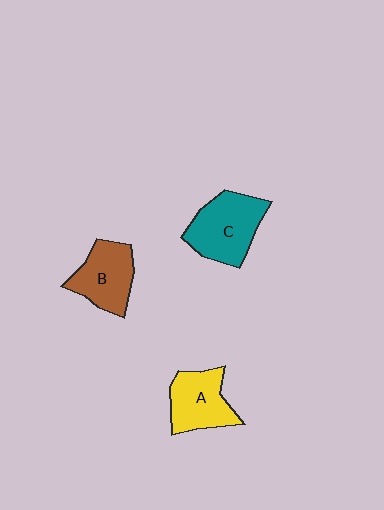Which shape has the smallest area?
Shape A (yellow).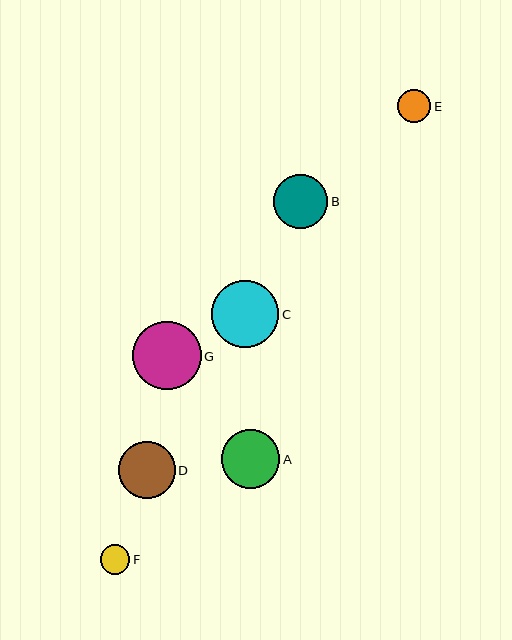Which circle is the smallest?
Circle F is the smallest with a size of approximately 30 pixels.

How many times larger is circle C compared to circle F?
Circle C is approximately 2.2 times the size of circle F.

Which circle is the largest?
Circle G is the largest with a size of approximately 68 pixels.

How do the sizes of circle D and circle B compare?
Circle D and circle B are approximately the same size.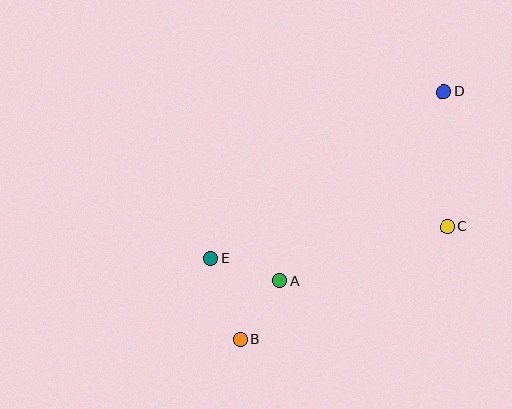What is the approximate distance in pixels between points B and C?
The distance between B and C is approximately 235 pixels.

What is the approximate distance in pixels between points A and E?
The distance between A and E is approximately 71 pixels.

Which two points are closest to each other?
Points A and B are closest to each other.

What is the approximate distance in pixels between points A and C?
The distance between A and C is approximately 176 pixels.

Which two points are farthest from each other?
Points B and D are farthest from each other.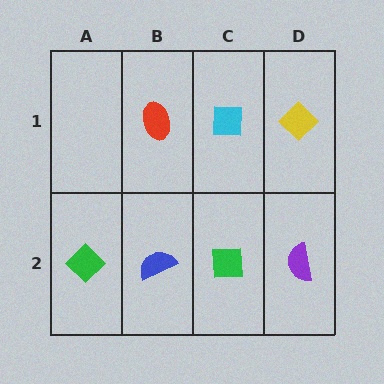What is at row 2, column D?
A purple semicircle.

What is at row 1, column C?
A cyan square.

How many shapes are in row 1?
3 shapes.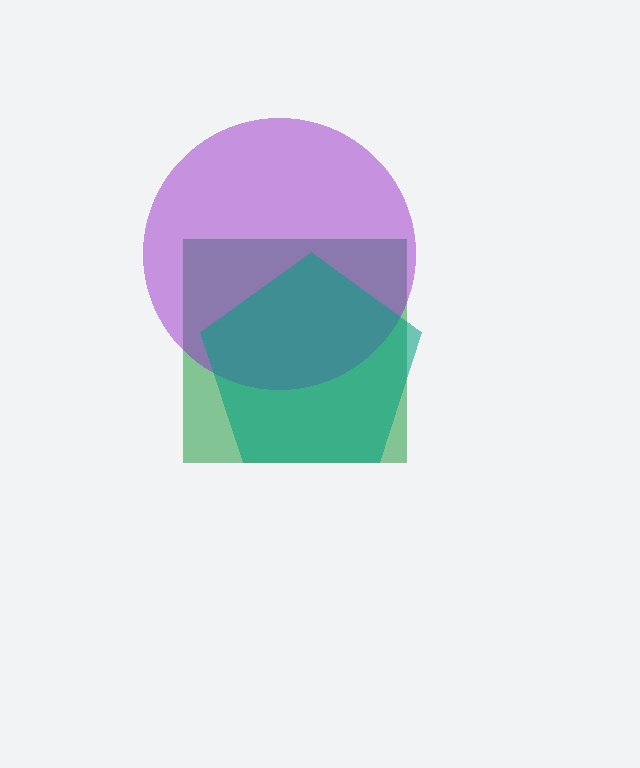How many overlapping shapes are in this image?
There are 3 overlapping shapes in the image.